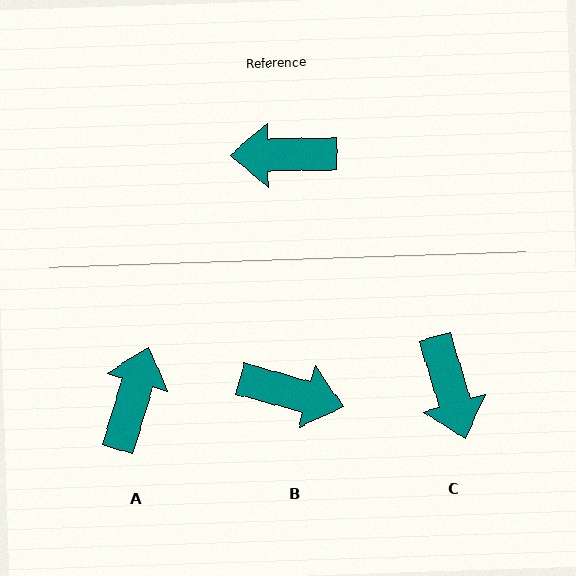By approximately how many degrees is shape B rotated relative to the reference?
Approximately 164 degrees counter-clockwise.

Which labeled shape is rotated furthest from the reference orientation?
B, about 164 degrees away.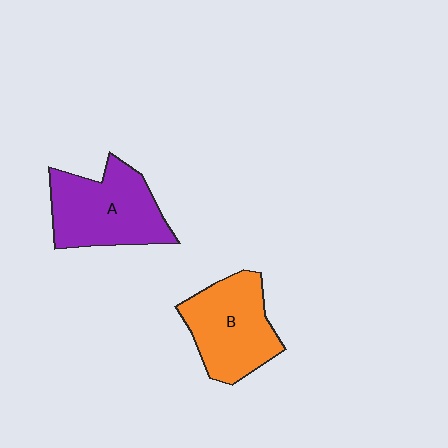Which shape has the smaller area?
Shape B (orange).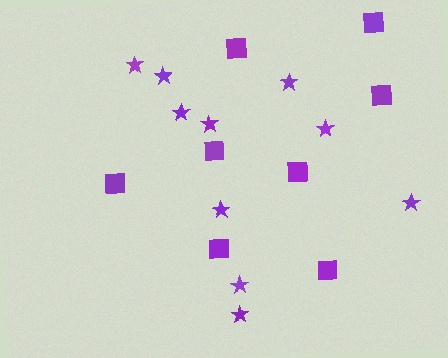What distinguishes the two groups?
There are 2 groups: one group of squares (8) and one group of stars (10).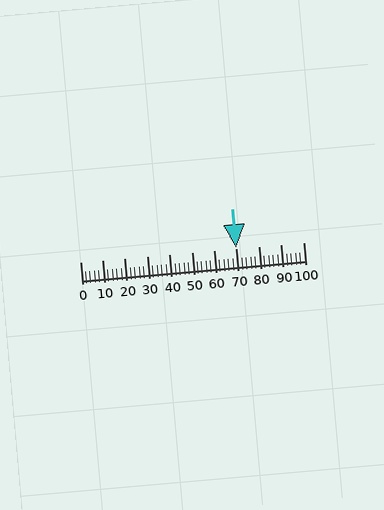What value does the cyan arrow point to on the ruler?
The cyan arrow points to approximately 70.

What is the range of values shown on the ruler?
The ruler shows values from 0 to 100.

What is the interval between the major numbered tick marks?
The major tick marks are spaced 10 units apart.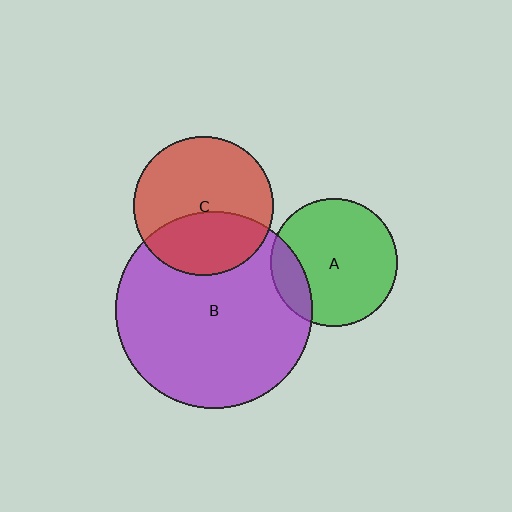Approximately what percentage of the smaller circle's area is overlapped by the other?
Approximately 40%.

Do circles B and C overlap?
Yes.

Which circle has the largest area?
Circle B (purple).